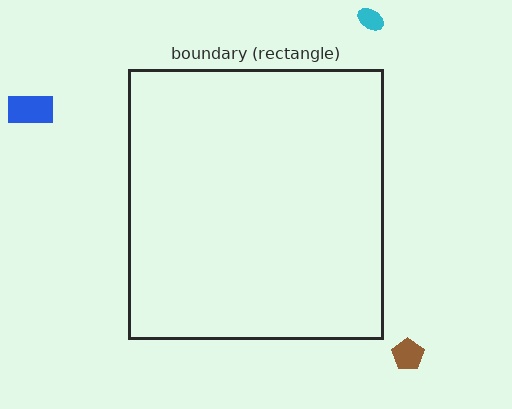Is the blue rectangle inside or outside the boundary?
Outside.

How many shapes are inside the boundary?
0 inside, 3 outside.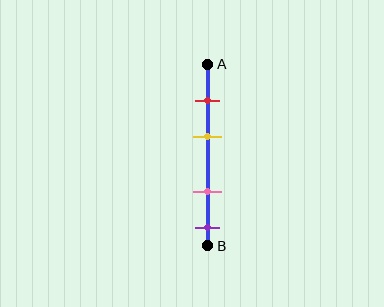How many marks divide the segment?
There are 4 marks dividing the segment.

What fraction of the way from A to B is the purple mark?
The purple mark is approximately 90% (0.9) of the way from A to B.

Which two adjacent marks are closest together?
The red and yellow marks are the closest adjacent pair.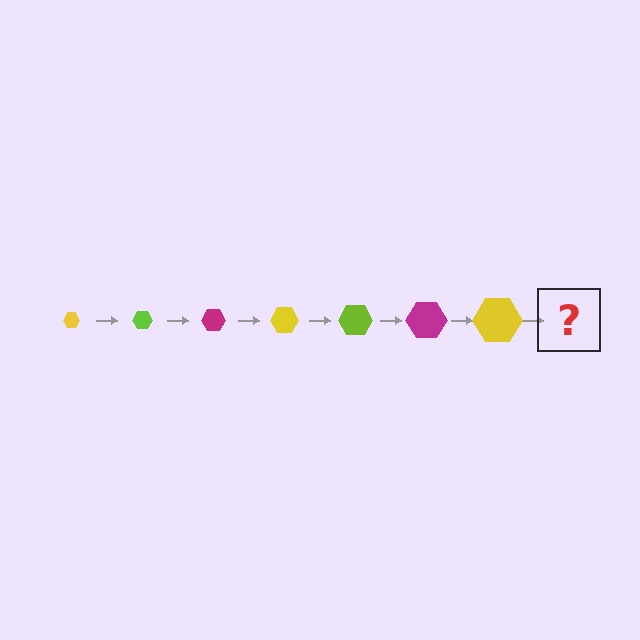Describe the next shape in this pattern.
It should be a lime hexagon, larger than the previous one.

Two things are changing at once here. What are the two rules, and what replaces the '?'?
The two rules are that the hexagon grows larger each step and the color cycles through yellow, lime, and magenta. The '?' should be a lime hexagon, larger than the previous one.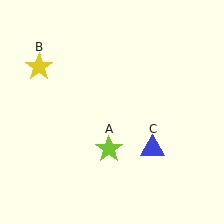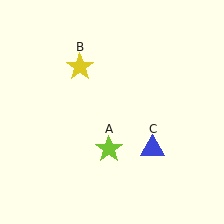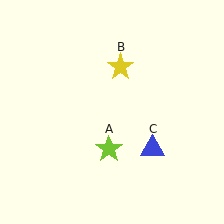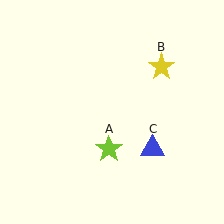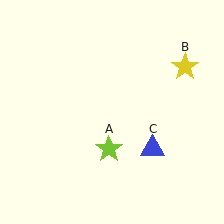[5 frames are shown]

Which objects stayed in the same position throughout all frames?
Lime star (object A) and blue triangle (object C) remained stationary.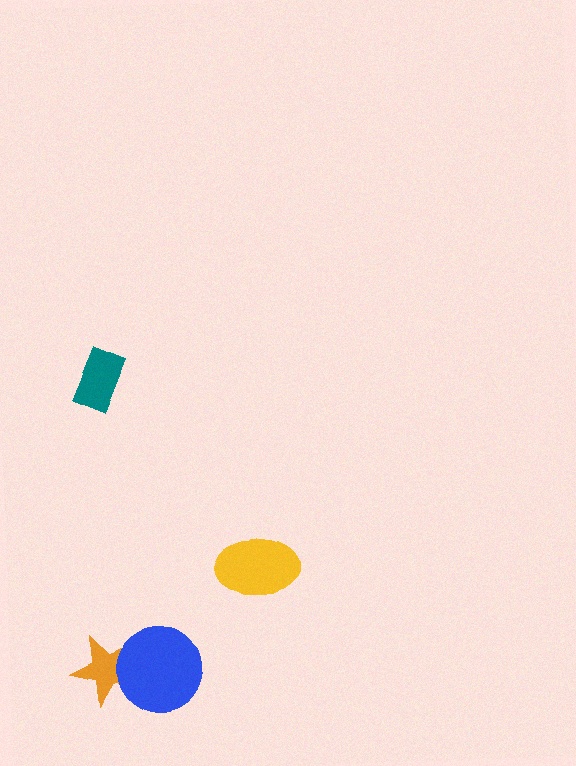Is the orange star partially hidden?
Yes, it is partially covered by another shape.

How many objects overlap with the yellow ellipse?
0 objects overlap with the yellow ellipse.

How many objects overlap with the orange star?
1 object overlaps with the orange star.